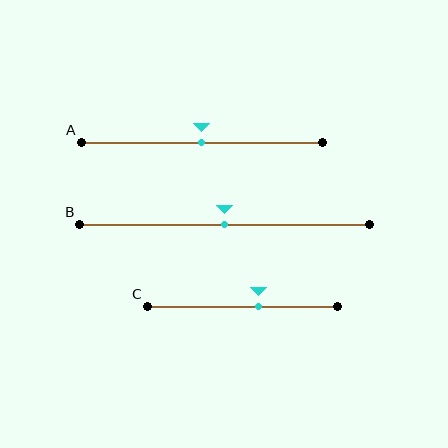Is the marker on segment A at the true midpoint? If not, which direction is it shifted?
Yes, the marker on segment A is at the true midpoint.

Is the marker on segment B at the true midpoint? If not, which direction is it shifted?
Yes, the marker on segment B is at the true midpoint.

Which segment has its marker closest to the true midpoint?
Segment A has its marker closest to the true midpoint.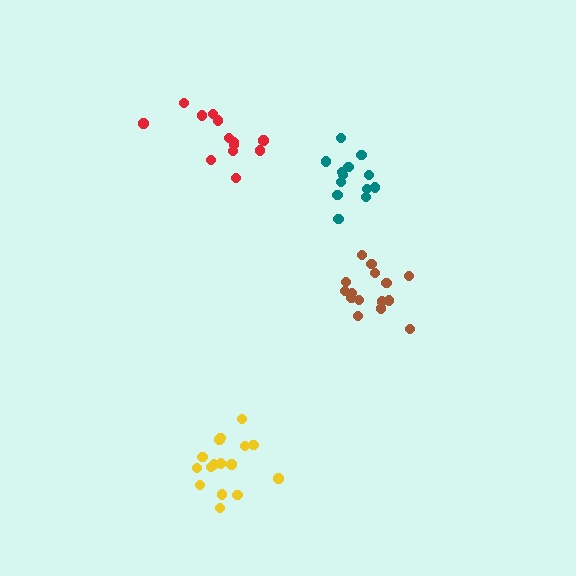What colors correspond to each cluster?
The clusters are colored: red, brown, yellow, teal.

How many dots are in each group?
Group 1: 13 dots, Group 2: 15 dots, Group 3: 16 dots, Group 4: 13 dots (57 total).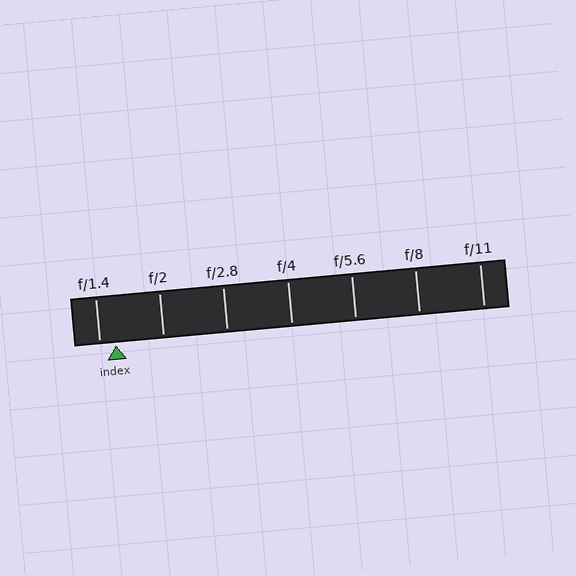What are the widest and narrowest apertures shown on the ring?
The widest aperture shown is f/1.4 and the narrowest is f/11.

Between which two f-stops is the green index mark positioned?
The index mark is between f/1.4 and f/2.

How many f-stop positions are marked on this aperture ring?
There are 7 f-stop positions marked.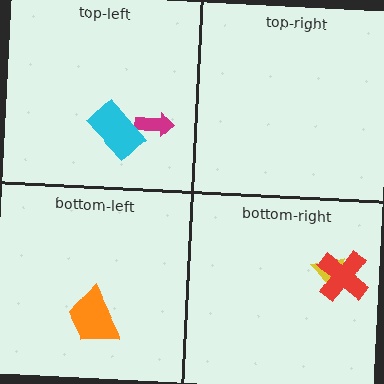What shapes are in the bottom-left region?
The orange trapezoid.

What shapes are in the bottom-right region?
The yellow triangle, the red cross.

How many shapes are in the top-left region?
2.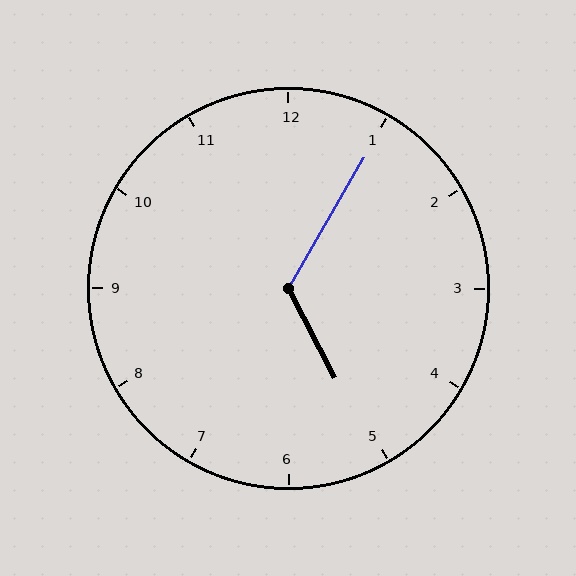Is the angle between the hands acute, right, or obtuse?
It is obtuse.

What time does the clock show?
5:05.